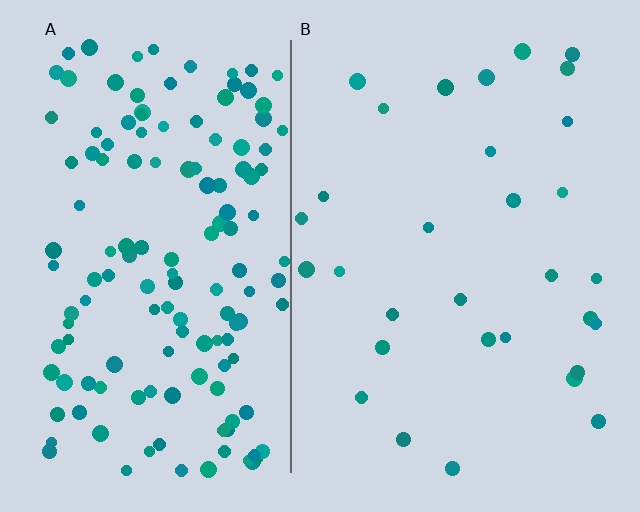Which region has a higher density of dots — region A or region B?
A (the left).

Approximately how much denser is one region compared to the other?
Approximately 4.6× — region A over region B.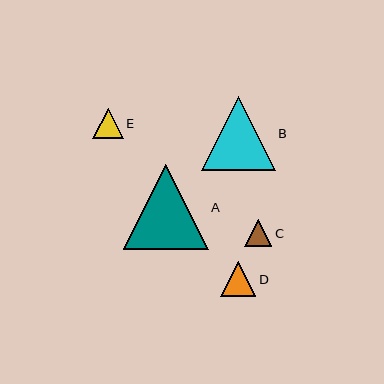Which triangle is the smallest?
Triangle C is the smallest with a size of approximately 27 pixels.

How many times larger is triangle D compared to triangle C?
Triangle D is approximately 1.3 times the size of triangle C.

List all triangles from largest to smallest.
From largest to smallest: A, B, D, E, C.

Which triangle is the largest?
Triangle A is the largest with a size of approximately 85 pixels.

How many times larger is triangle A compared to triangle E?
Triangle A is approximately 2.8 times the size of triangle E.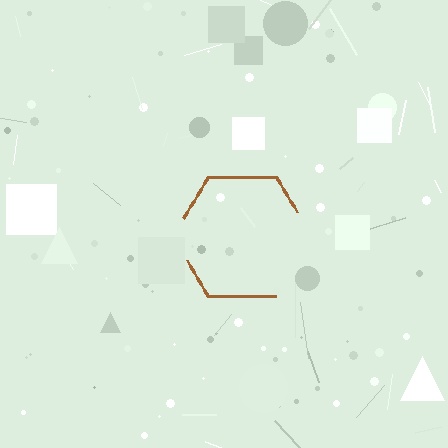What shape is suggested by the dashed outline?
The dashed outline suggests a hexagon.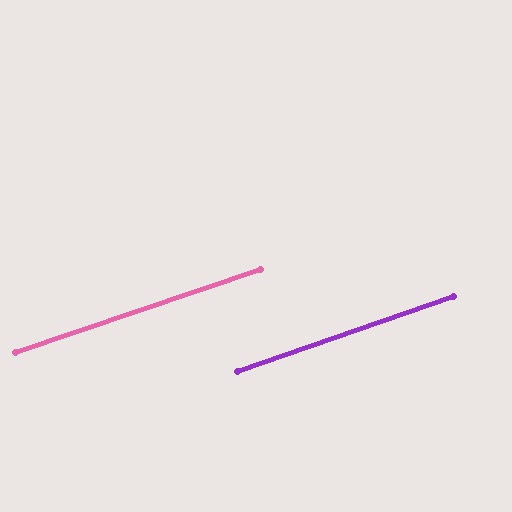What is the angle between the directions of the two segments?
Approximately 0 degrees.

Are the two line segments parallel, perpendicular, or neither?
Parallel — their directions differ by only 0.3°.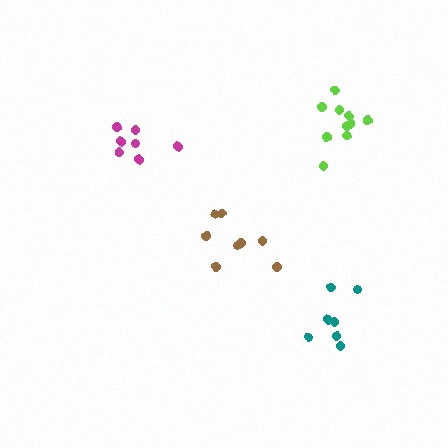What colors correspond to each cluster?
The clusters are colored: magenta, brown, lime, teal.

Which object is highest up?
The lime cluster is topmost.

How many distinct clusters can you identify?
There are 4 distinct clusters.